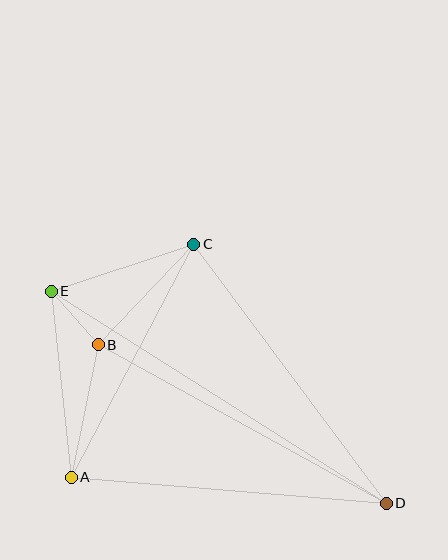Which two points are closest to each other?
Points B and E are closest to each other.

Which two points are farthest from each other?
Points D and E are farthest from each other.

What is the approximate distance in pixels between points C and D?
The distance between C and D is approximately 323 pixels.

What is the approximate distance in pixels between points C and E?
The distance between C and E is approximately 150 pixels.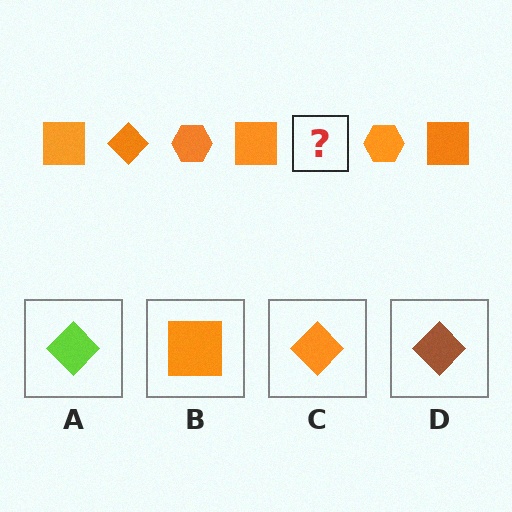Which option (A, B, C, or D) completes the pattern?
C.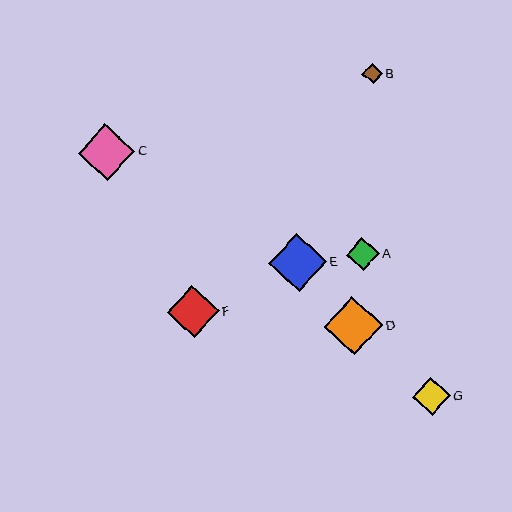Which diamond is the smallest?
Diamond B is the smallest with a size of approximately 20 pixels.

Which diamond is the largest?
Diamond D is the largest with a size of approximately 58 pixels.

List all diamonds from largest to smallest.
From largest to smallest: D, E, C, F, G, A, B.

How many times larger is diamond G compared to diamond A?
Diamond G is approximately 1.2 times the size of diamond A.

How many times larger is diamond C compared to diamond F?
Diamond C is approximately 1.1 times the size of diamond F.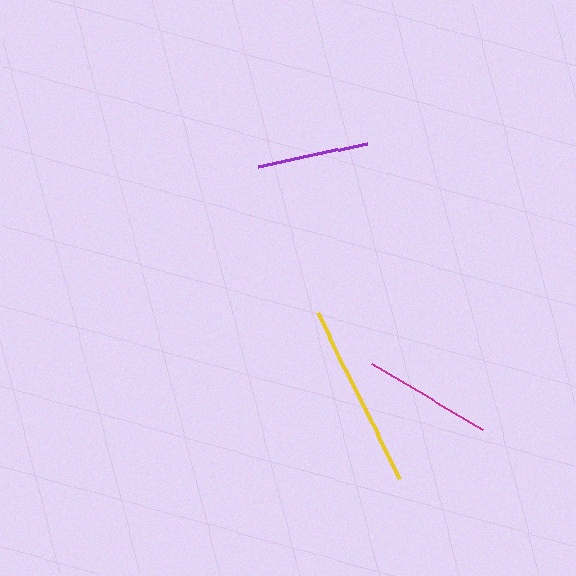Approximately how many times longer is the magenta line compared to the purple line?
The magenta line is approximately 1.2 times the length of the purple line.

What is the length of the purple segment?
The purple segment is approximately 111 pixels long.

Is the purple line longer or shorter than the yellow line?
The yellow line is longer than the purple line.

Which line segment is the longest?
The yellow line is the longest at approximately 185 pixels.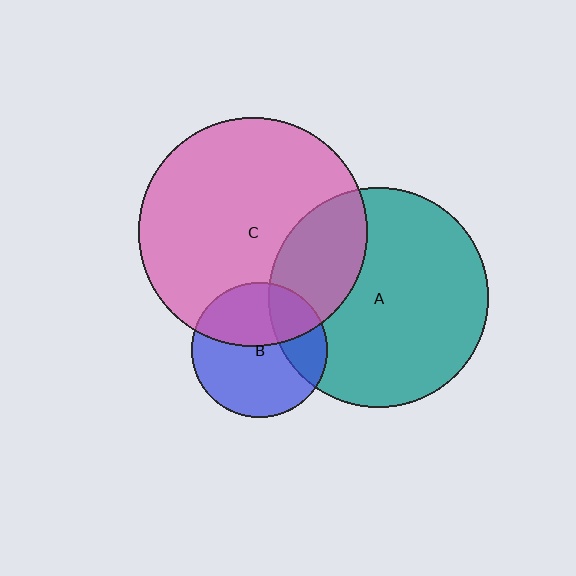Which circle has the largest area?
Circle C (pink).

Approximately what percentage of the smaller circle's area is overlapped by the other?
Approximately 25%.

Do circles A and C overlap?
Yes.